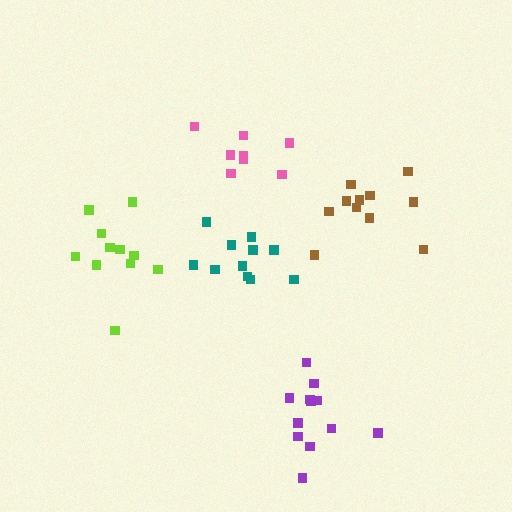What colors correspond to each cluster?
The clusters are colored: teal, pink, purple, lime, brown.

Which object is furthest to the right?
The brown cluster is rightmost.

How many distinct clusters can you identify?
There are 5 distinct clusters.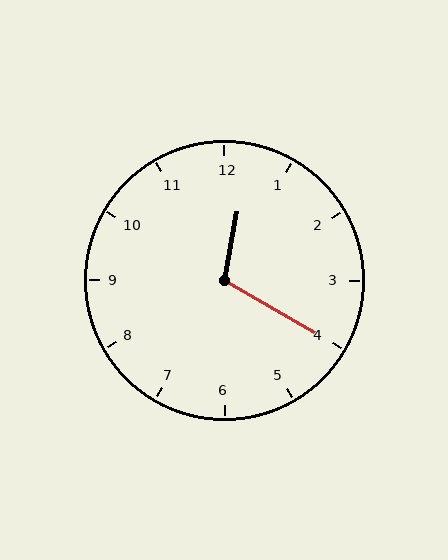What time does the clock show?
12:20.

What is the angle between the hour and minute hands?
Approximately 110 degrees.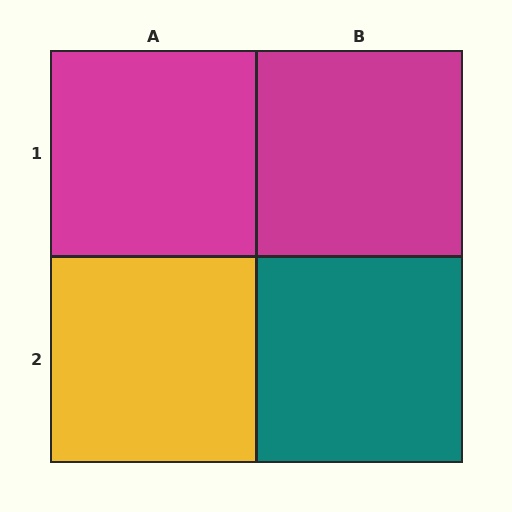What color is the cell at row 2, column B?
Teal.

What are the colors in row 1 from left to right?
Magenta, magenta.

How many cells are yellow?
1 cell is yellow.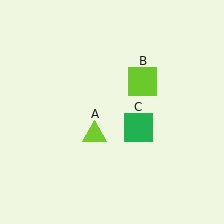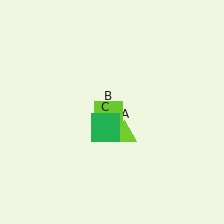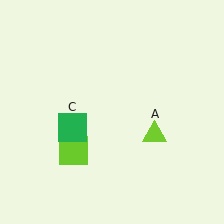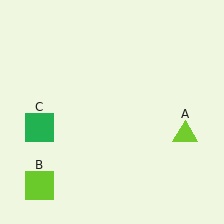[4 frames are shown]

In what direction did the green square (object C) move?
The green square (object C) moved left.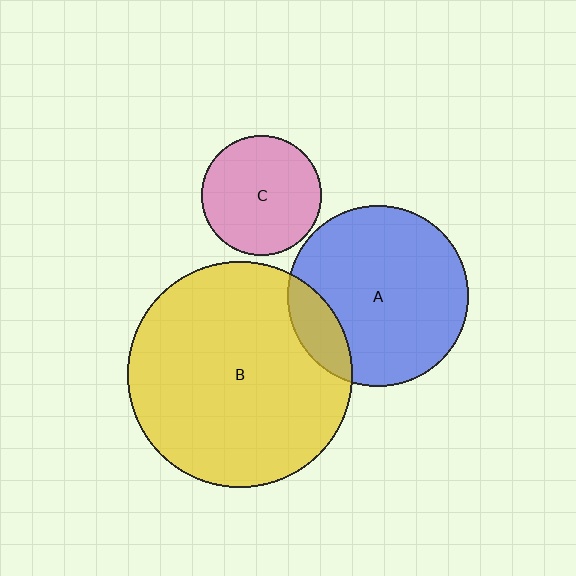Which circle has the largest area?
Circle B (yellow).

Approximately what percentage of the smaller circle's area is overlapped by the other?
Approximately 15%.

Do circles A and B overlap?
Yes.